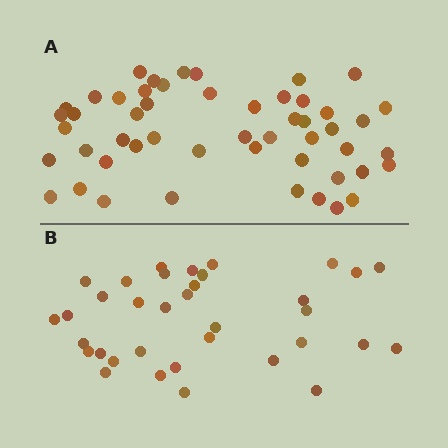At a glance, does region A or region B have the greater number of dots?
Region A (the top region) has more dots.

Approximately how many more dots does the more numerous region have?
Region A has approximately 15 more dots than region B.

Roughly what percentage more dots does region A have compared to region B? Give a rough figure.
About 45% more.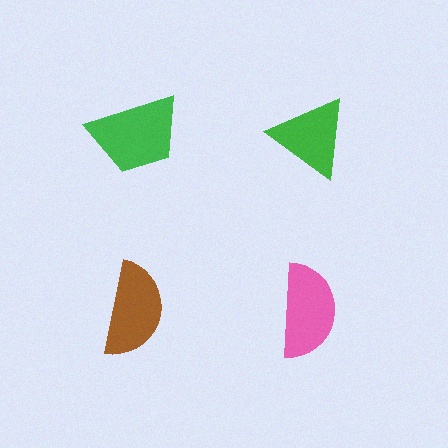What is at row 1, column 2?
A green triangle.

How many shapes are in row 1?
2 shapes.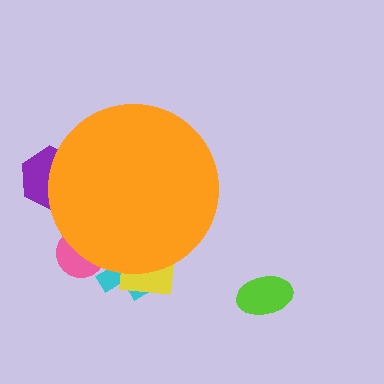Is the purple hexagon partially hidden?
Yes, the purple hexagon is partially hidden behind the orange circle.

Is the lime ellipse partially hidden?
No, the lime ellipse is fully visible.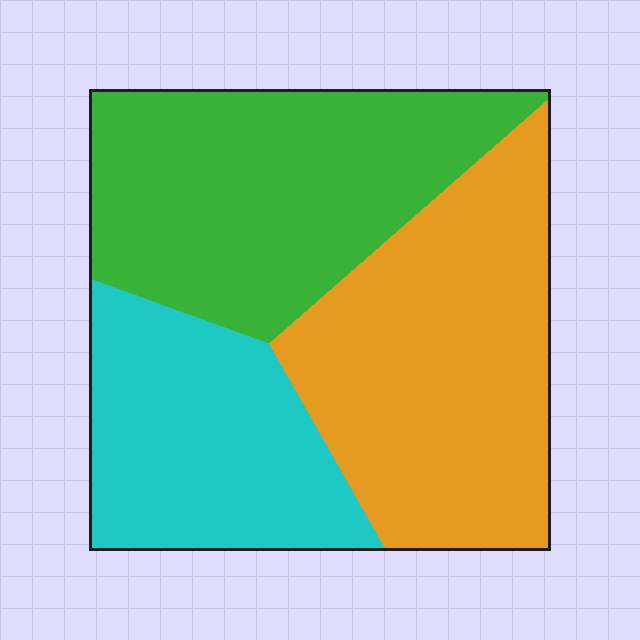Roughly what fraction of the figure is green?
Green takes up about three eighths (3/8) of the figure.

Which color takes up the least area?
Cyan, at roughly 25%.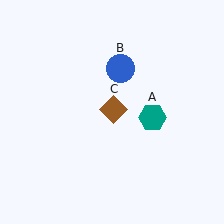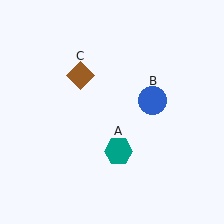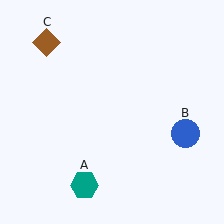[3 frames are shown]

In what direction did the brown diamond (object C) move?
The brown diamond (object C) moved up and to the left.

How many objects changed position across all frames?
3 objects changed position: teal hexagon (object A), blue circle (object B), brown diamond (object C).